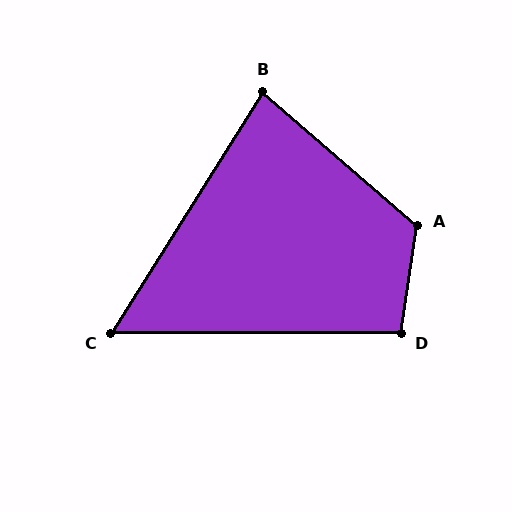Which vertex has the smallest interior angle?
C, at approximately 58 degrees.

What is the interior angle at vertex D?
Approximately 99 degrees (obtuse).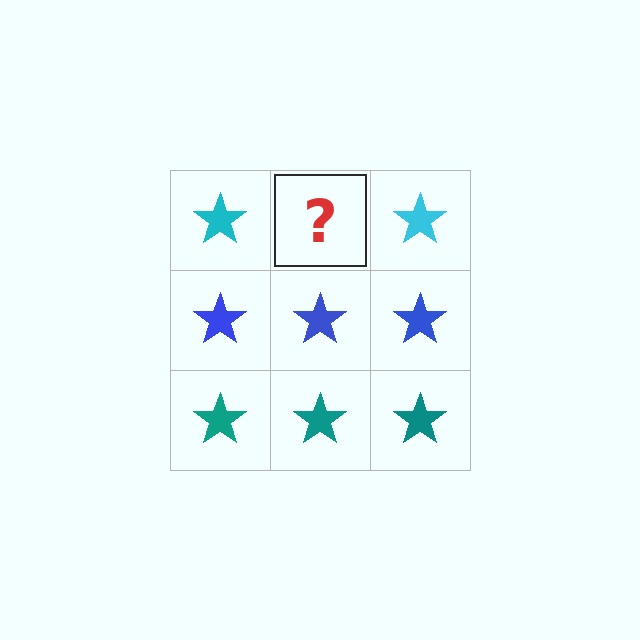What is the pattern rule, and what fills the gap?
The rule is that each row has a consistent color. The gap should be filled with a cyan star.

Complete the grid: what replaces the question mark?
The question mark should be replaced with a cyan star.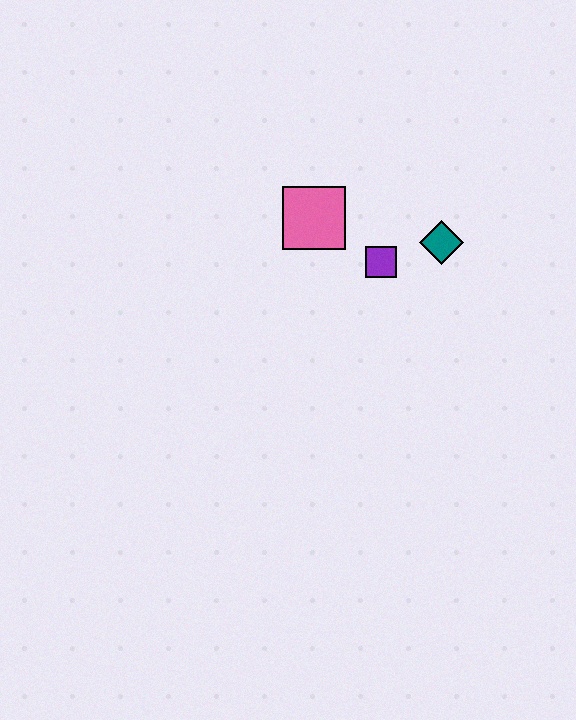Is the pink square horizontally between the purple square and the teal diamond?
No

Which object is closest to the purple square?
The teal diamond is closest to the purple square.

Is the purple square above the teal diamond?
No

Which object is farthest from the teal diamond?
The pink square is farthest from the teal diamond.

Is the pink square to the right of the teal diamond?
No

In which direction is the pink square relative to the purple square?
The pink square is to the left of the purple square.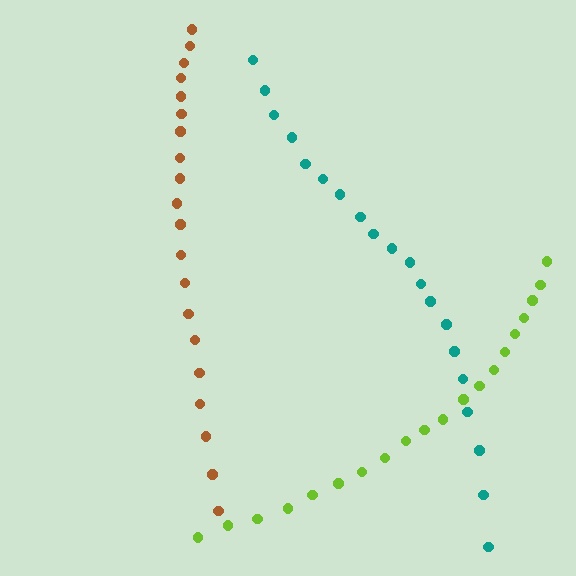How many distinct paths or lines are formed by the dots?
There are 3 distinct paths.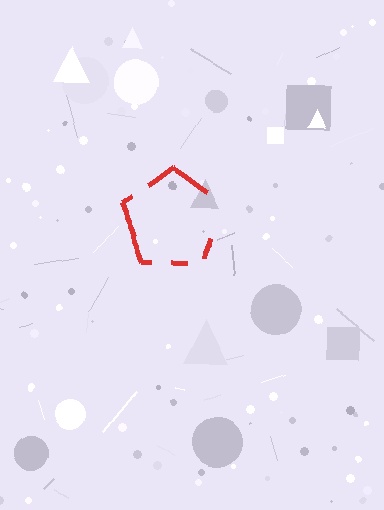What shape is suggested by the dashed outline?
The dashed outline suggests a pentagon.